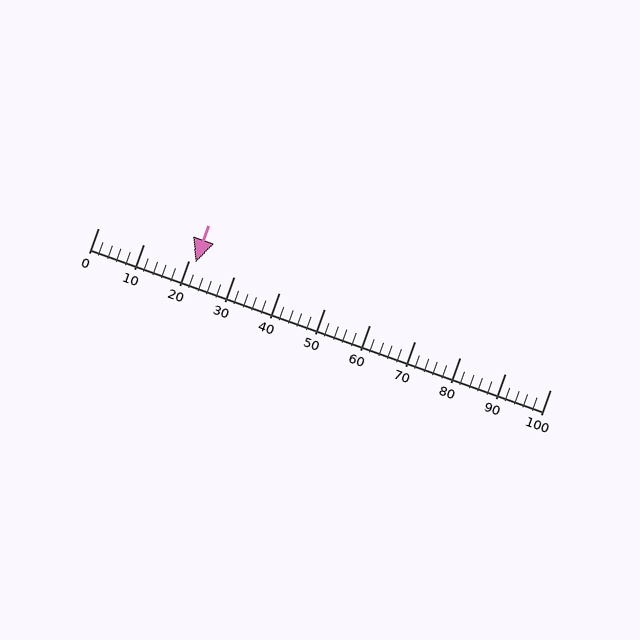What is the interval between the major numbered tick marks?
The major tick marks are spaced 10 units apart.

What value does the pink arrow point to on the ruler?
The pink arrow points to approximately 22.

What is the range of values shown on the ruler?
The ruler shows values from 0 to 100.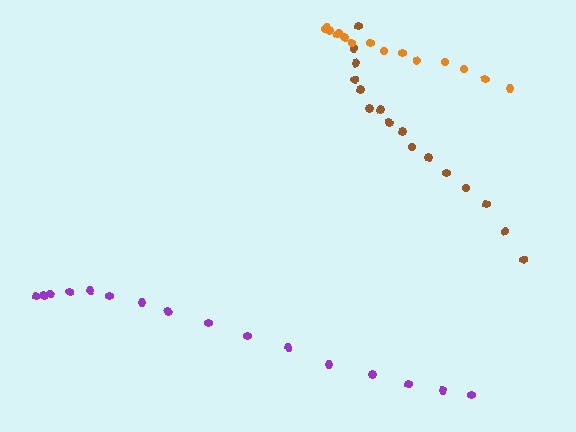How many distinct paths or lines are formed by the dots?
There are 3 distinct paths.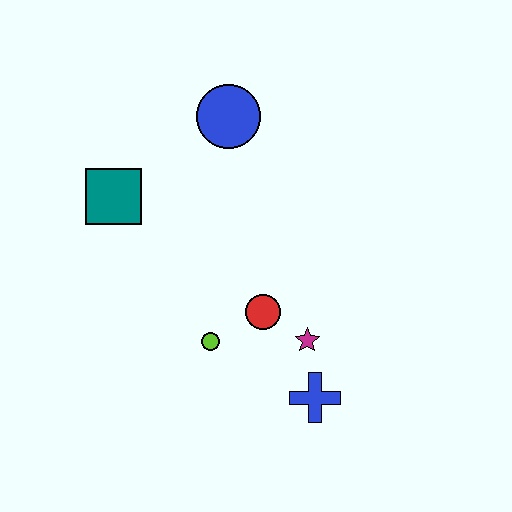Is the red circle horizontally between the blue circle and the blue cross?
Yes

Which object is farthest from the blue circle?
The blue cross is farthest from the blue circle.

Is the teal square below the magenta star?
No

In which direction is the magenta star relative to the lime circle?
The magenta star is to the right of the lime circle.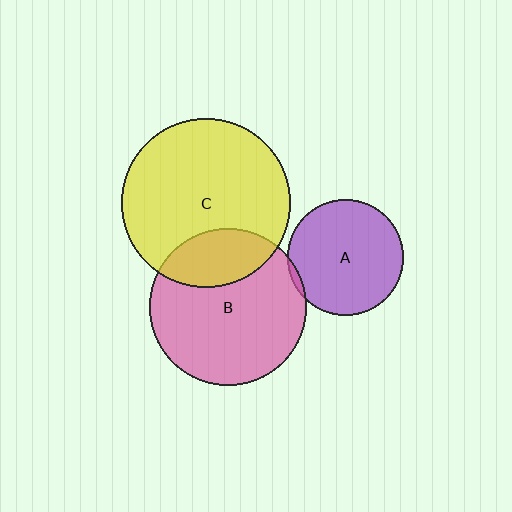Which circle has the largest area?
Circle C (yellow).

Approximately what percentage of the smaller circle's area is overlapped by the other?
Approximately 5%.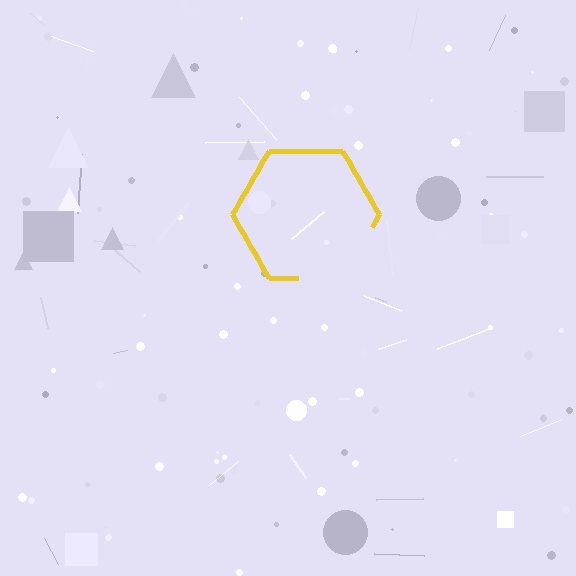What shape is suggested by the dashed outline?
The dashed outline suggests a hexagon.